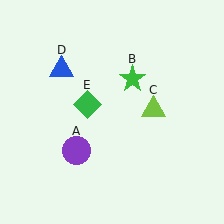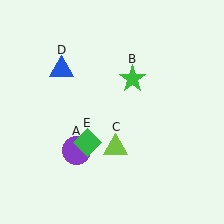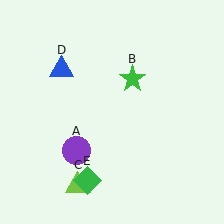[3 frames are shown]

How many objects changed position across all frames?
2 objects changed position: lime triangle (object C), green diamond (object E).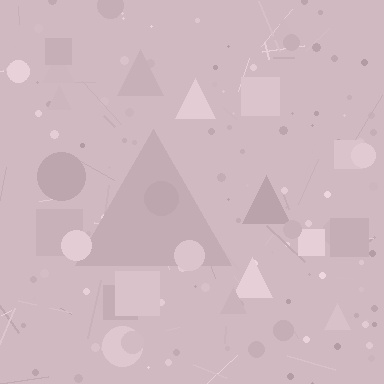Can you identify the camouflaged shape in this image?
The camouflaged shape is a triangle.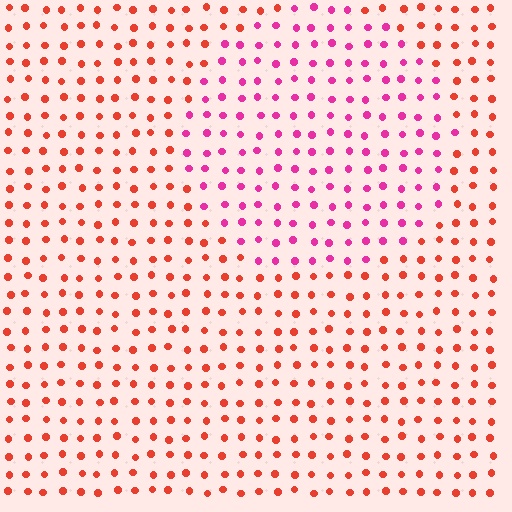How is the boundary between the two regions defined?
The boundary is defined purely by a slight shift in hue (about 44 degrees). Spacing, size, and orientation are identical on both sides.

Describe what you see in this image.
The image is filled with small red elements in a uniform arrangement. A circle-shaped region is visible where the elements are tinted to a slightly different hue, forming a subtle color boundary.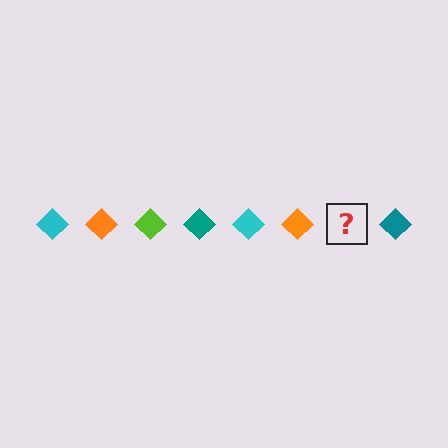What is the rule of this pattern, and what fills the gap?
The rule is that the pattern cycles through cyan, orange, lime, teal diamonds. The gap should be filled with a lime diamond.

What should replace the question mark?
The question mark should be replaced with a lime diamond.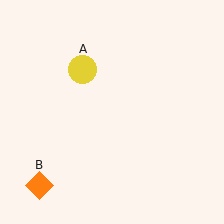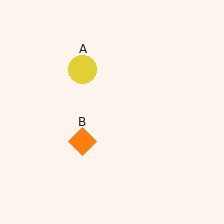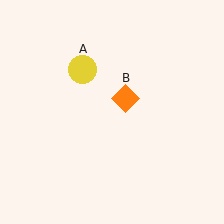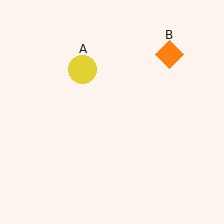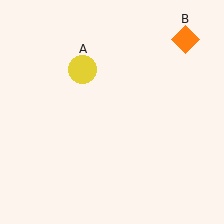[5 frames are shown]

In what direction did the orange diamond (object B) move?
The orange diamond (object B) moved up and to the right.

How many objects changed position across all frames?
1 object changed position: orange diamond (object B).